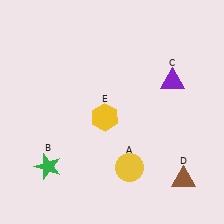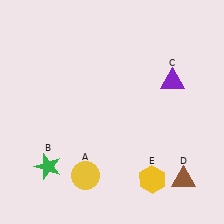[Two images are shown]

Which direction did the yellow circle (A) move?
The yellow circle (A) moved left.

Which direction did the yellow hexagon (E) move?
The yellow hexagon (E) moved down.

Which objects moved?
The objects that moved are: the yellow circle (A), the yellow hexagon (E).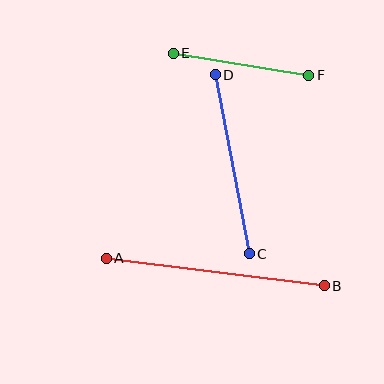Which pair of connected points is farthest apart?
Points A and B are farthest apart.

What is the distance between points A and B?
The distance is approximately 220 pixels.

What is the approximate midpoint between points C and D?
The midpoint is at approximately (232, 164) pixels.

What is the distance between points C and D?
The distance is approximately 182 pixels.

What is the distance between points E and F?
The distance is approximately 137 pixels.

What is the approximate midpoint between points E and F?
The midpoint is at approximately (241, 64) pixels.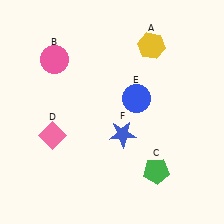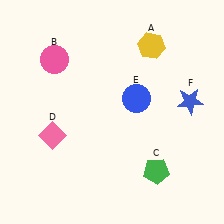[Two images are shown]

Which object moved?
The blue star (F) moved right.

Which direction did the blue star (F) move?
The blue star (F) moved right.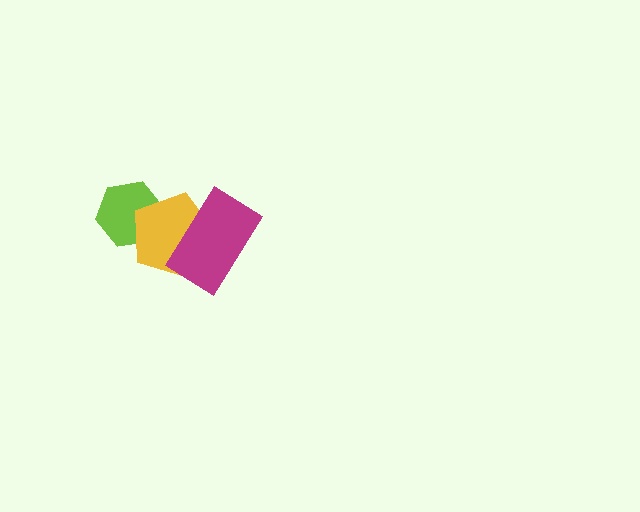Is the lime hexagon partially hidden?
Yes, it is partially covered by another shape.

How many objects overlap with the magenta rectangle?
1 object overlaps with the magenta rectangle.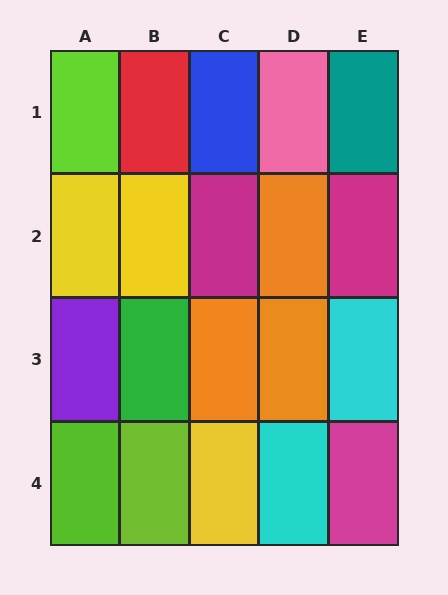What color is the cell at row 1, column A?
Lime.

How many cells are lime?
3 cells are lime.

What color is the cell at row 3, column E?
Cyan.